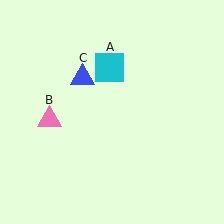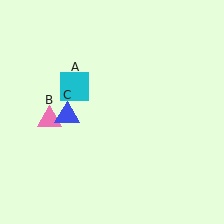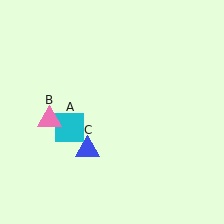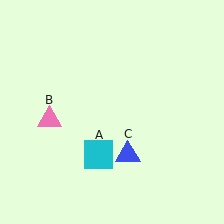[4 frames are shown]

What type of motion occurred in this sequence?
The cyan square (object A), blue triangle (object C) rotated counterclockwise around the center of the scene.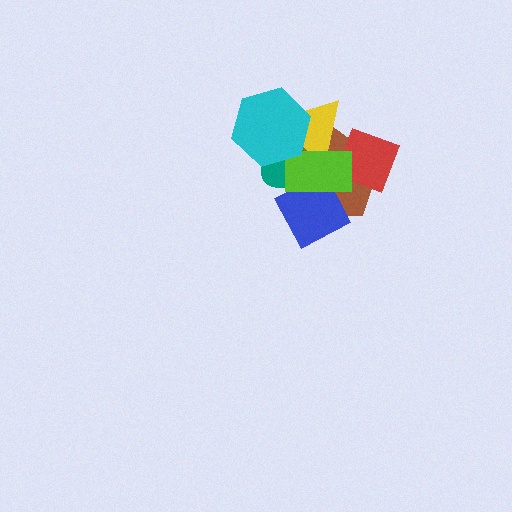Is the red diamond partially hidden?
Yes, it is partially covered by another shape.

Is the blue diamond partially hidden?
Yes, it is partially covered by another shape.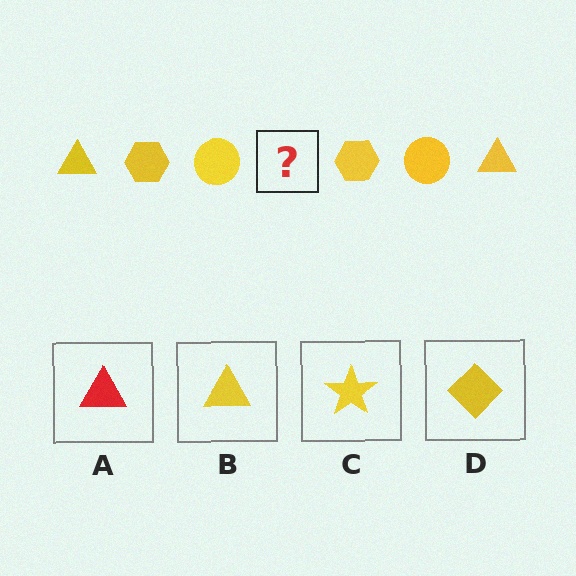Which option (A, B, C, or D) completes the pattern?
B.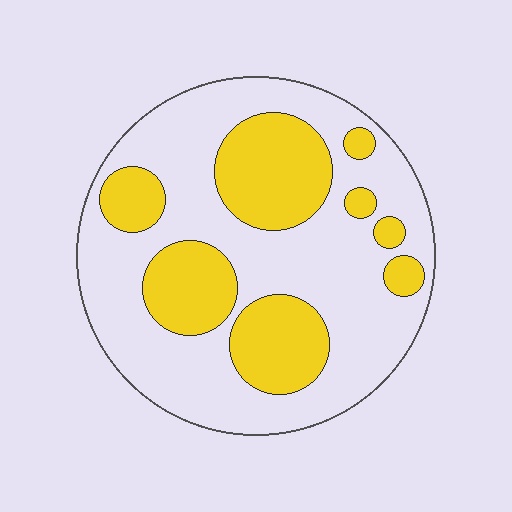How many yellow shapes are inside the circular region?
8.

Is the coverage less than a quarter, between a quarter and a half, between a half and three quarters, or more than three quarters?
Between a quarter and a half.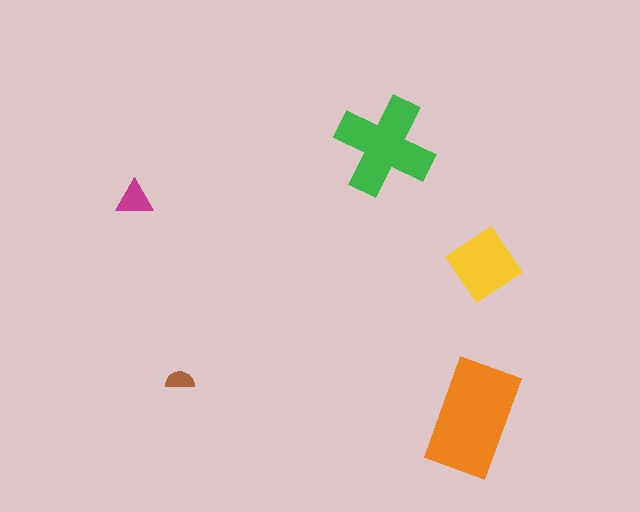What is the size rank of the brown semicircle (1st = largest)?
5th.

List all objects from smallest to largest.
The brown semicircle, the magenta triangle, the yellow diamond, the green cross, the orange rectangle.